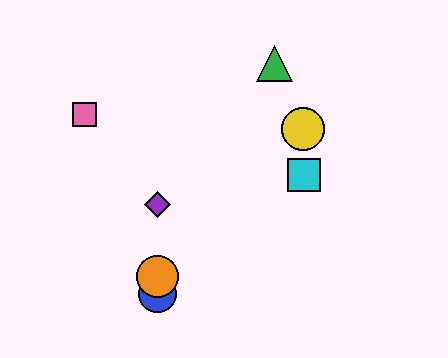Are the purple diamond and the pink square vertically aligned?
No, the purple diamond is at x≈157 and the pink square is at x≈85.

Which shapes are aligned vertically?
The red circle, the blue circle, the purple diamond, the orange circle are aligned vertically.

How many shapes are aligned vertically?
4 shapes (the red circle, the blue circle, the purple diamond, the orange circle) are aligned vertically.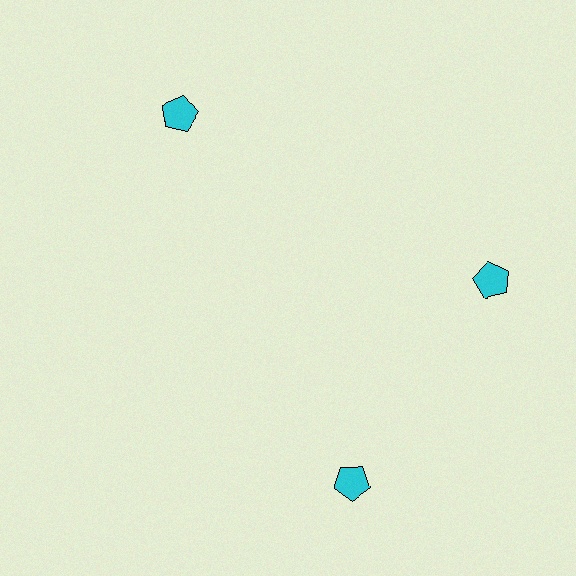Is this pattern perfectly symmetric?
No. The 3 cyan pentagons are arranged in a ring, but one element near the 7 o'clock position is rotated out of alignment along the ring, breaking the 3-fold rotational symmetry.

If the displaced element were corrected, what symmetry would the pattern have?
It would have 3-fold rotational symmetry — the pattern would map onto itself every 120 degrees.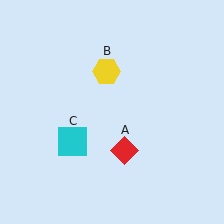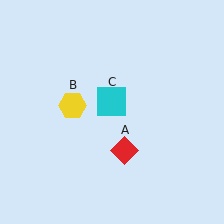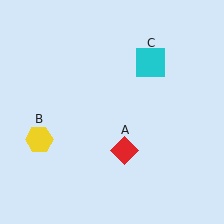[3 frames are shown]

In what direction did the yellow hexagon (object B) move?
The yellow hexagon (object B) moved down and to the left.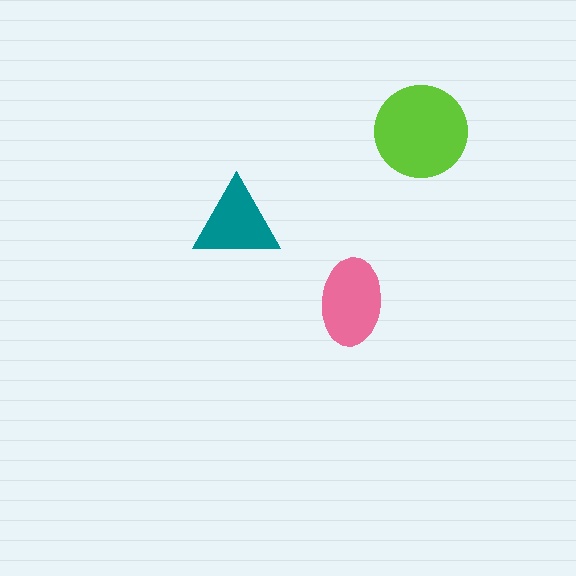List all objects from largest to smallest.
The lime circle, the pink ellipse, the teal triangle.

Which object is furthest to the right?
The lime circle is rightmost.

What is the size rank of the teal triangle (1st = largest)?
3rd.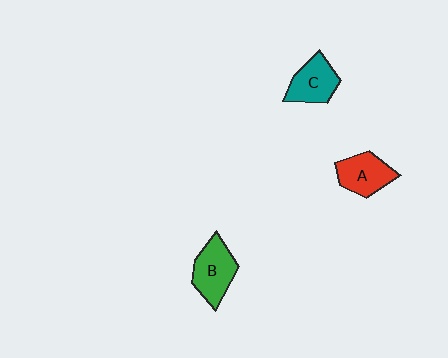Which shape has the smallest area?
Shape C (teal).